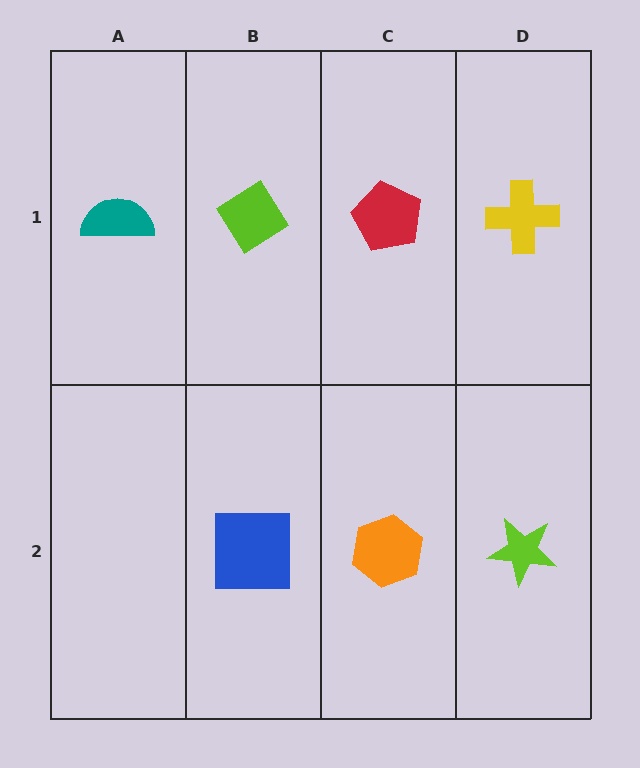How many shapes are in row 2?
3 shapes.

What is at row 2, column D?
A lime star.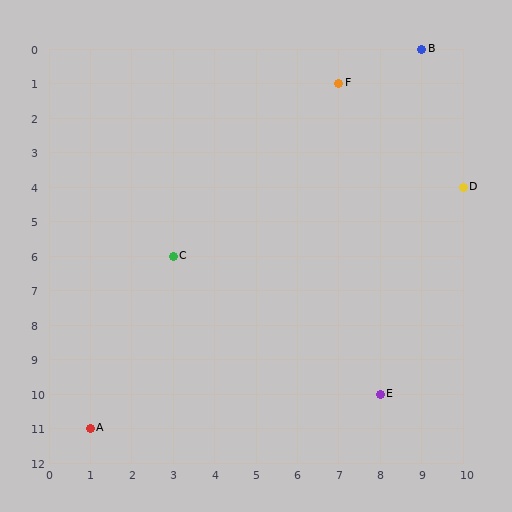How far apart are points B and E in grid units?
Points B and E are 1 column and 10 rows apart (about 10.0 grid units diagonally).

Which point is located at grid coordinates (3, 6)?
Point C is at (3, 6).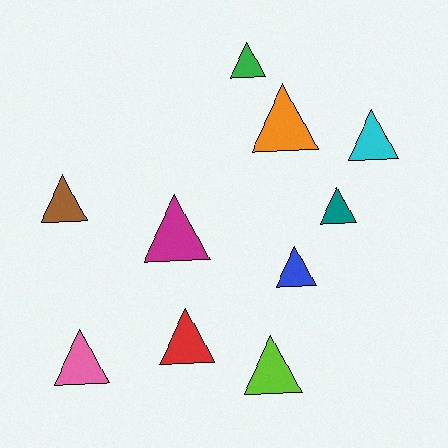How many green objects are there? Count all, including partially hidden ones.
There is 1 green object.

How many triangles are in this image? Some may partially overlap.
There are 10 triangles.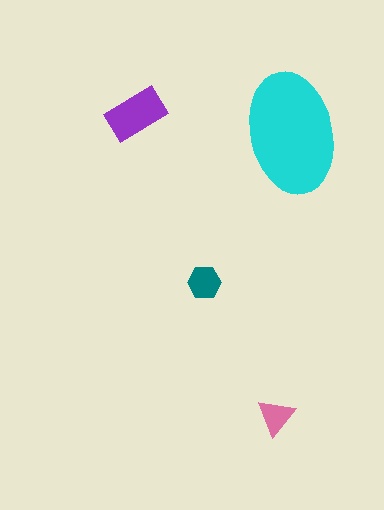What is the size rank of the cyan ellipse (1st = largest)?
1st.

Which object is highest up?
The purple rectangle is topmost.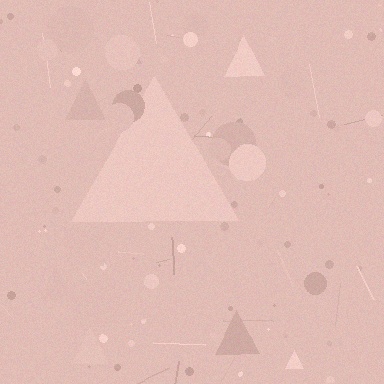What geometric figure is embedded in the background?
A triangle is embedded in the background.